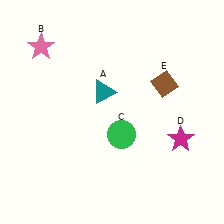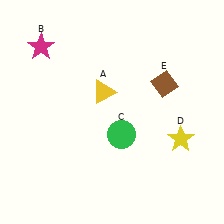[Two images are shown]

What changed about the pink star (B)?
In Image 1, B is pink. In Image 2, it changed to magenta.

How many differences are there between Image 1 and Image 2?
There are 3 differences between the two images.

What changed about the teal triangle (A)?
In Image 1, A is teal. In Image 2, it changed to yellow.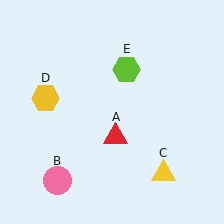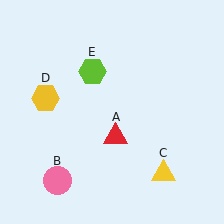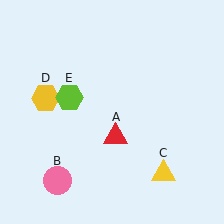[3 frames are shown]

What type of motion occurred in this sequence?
The lime hexagon (object E) rotated counterclockwise around the center of the scene.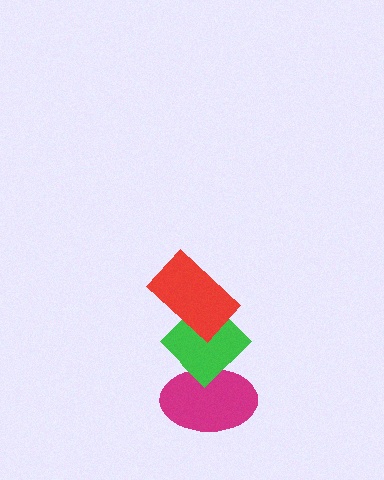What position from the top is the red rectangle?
The red rectangle is 1st from the top.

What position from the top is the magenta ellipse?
The magenta ellipse is 3rd from the top.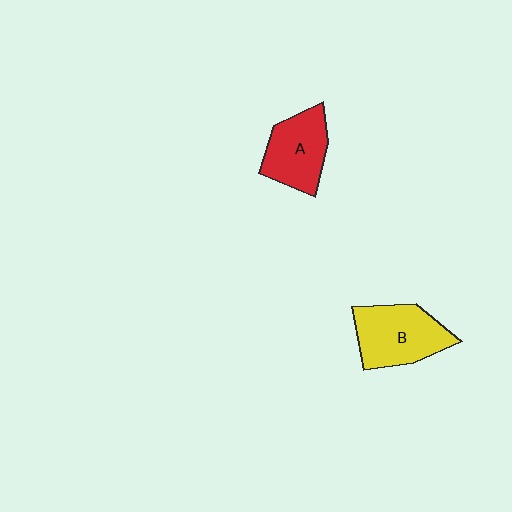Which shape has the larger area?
Shape B (yellow).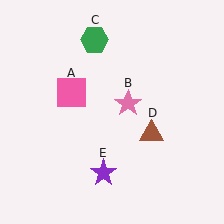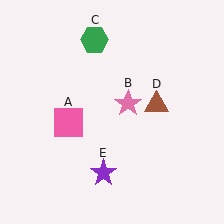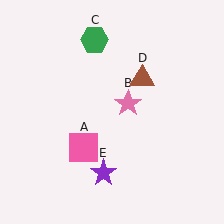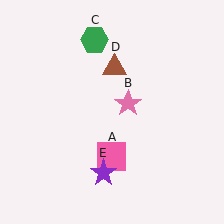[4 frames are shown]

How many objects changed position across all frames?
2 objects changed position: pink square (object A), brown triangle (object D).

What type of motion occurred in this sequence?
The pink square (object A), brown triangle (object D) rotated counterclockwise around the center of the scene.